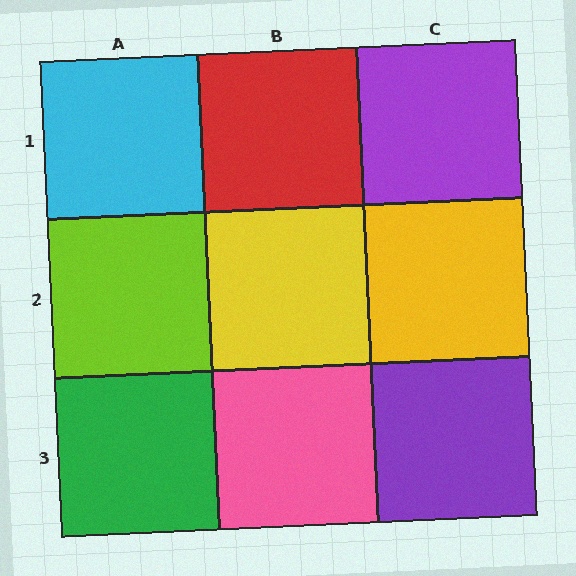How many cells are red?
1 cell is red.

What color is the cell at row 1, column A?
Cyan.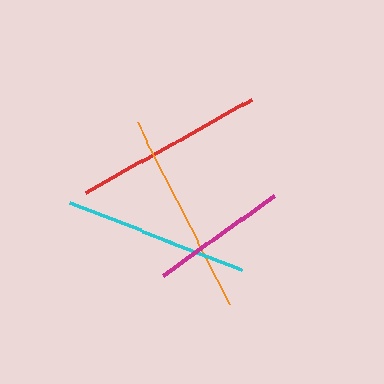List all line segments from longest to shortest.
From longest to shortest: orange, red, cyan, magenta.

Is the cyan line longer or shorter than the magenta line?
The cyan line is longer than the magenta line.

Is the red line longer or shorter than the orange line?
The orange line is longer than the red line.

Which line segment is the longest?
The orange line is the longest at approximately 204 pixels.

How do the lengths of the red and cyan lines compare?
The red and cyan lines are approximately the same length.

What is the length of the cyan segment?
The cyan segment is approximately 185 pixels long.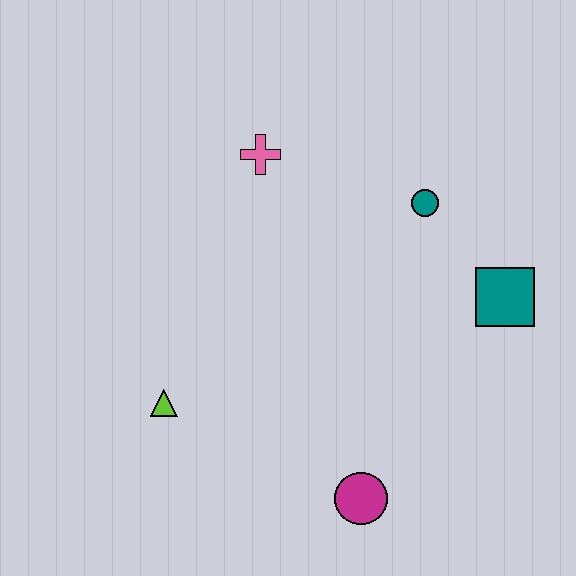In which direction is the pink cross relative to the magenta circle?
The pink cross is above the magenta circle.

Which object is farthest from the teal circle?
The lime triangle is farthest from the teal circle.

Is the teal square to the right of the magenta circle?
Yes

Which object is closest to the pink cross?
The teal circle is closest to the pink cross.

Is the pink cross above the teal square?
Yes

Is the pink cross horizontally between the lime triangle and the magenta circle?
Yes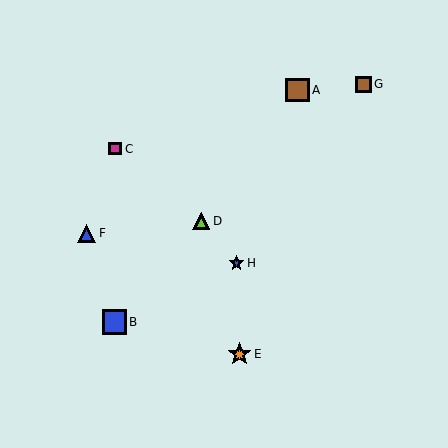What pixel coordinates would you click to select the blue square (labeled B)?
Click at (114, 322) to select the blue square B.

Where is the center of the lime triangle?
The center of the lime triangle is at (201, 221).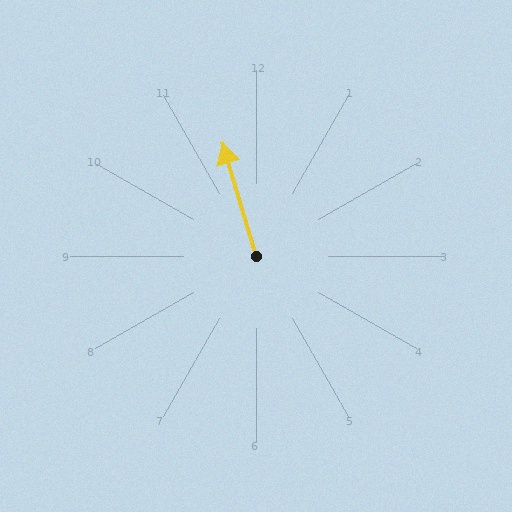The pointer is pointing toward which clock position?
Roughly 11 o'clock.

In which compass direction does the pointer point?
North.